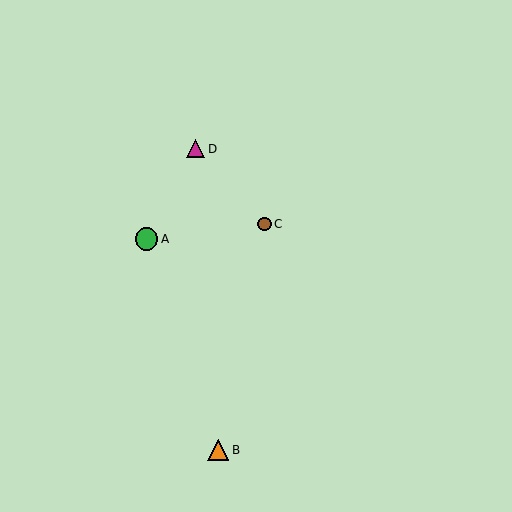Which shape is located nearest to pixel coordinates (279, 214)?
The brown circle (labeled C) at (265, 224) is nearest to that location.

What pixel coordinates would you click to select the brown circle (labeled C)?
Click at (265, 224) to select the brown circle C.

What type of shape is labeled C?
Shape C is a brown circle.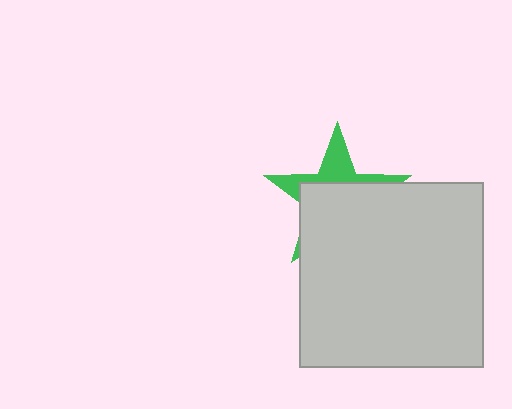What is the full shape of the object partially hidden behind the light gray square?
The partially hidden object is a green star.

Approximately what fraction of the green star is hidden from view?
Roughly 67% of the green star is hidden behind the light gray square.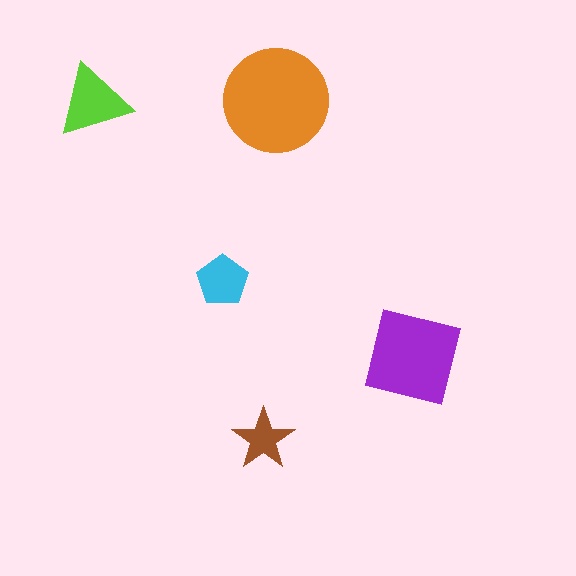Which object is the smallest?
The brown star.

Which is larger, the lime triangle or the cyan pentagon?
The lime triangle.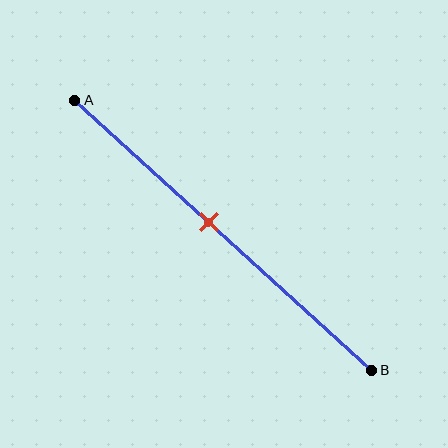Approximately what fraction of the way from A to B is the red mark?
The red mark is approximately 45% of the way from A to B.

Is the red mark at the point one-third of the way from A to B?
No, the mark is at about 45% from A, not at the 33% one-third point.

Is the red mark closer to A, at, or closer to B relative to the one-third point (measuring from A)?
The red mark is closer to point B than the one-third point of segment AB.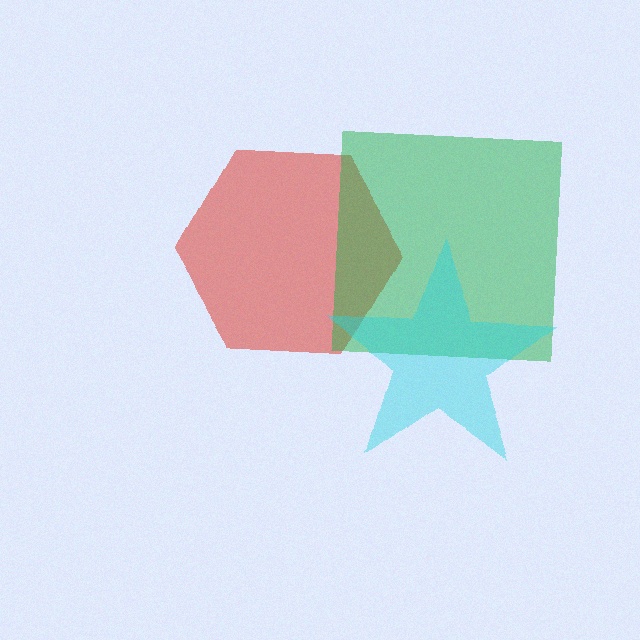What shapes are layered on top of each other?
The layered shapes are: a red hexagon, a green square, a cyan star.